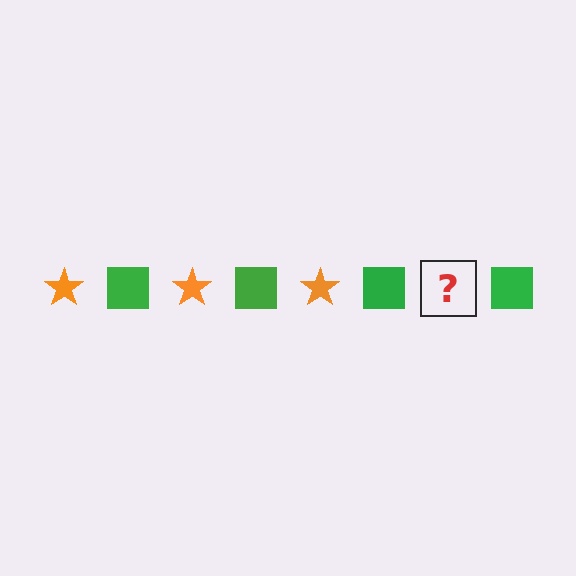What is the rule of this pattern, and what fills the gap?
The rule is that the pattern alternates between orange star and green square. The gap should be filled with an orange star.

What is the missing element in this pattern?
The missing element is an orange star.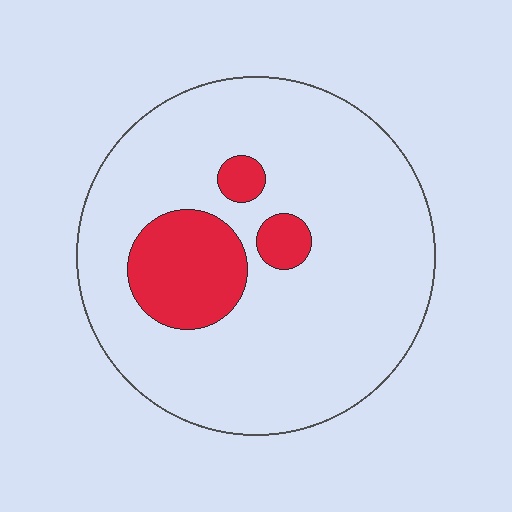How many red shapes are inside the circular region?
3.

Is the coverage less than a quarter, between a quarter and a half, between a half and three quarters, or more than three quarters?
Less than a quarter.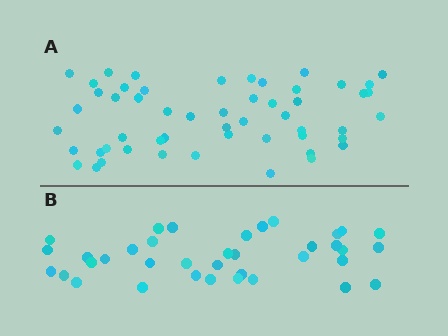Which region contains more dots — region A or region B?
Region A (the top region) has more dots.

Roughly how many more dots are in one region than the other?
Region A has approximately 15 more dots than region B.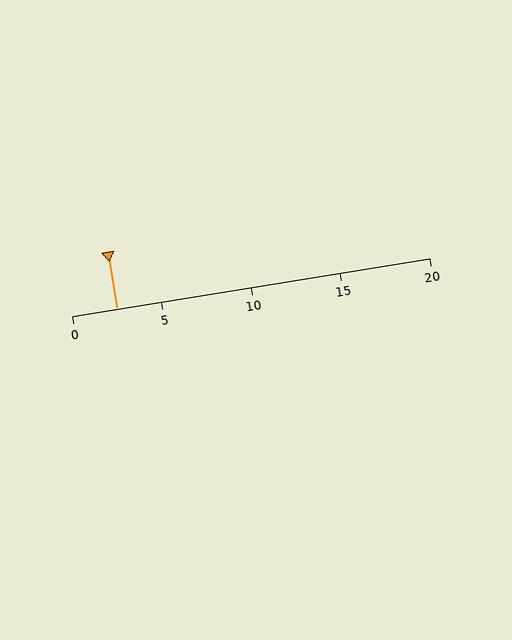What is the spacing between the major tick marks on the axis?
The major ticks are spaced 5 apart.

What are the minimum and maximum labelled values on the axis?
The axis runs from 0 to 20.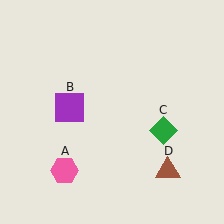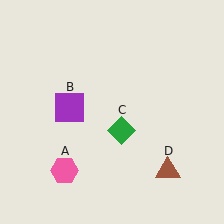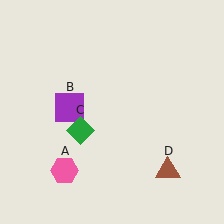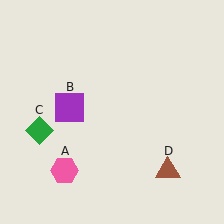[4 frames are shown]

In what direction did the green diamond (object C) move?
The green diamond (object C) moved left.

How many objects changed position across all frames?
1 object changed position: green diamond (object C).